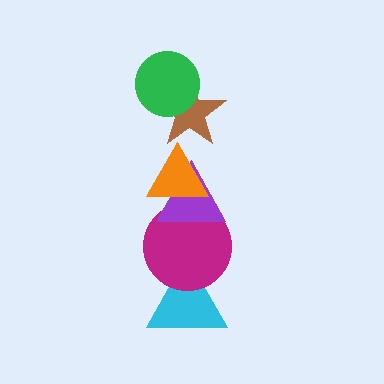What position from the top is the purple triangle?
The purple triangle is 4th from the top.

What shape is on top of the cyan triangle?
The magenta circle is on top of the cyan triangle.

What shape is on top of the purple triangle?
The orange triangle is on top of the purple triangle.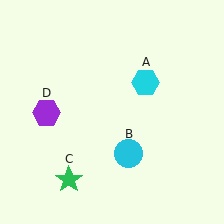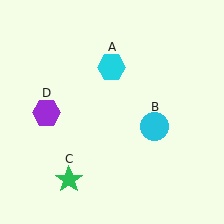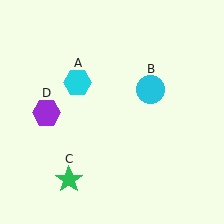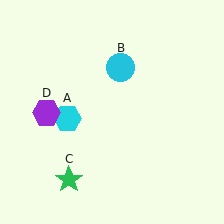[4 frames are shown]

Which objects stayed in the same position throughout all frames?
Green star (object C) and purple hexagon (object D) remained stationary.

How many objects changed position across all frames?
2 objects changed position: cyan hexagon (object A), cyan circle (object B).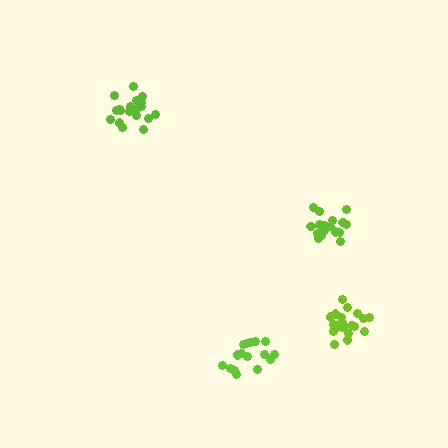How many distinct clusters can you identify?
There are 4 distinct clusters.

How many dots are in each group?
Group 1: 18 dots, Group 2: 21 dots, Group 3: 16 dots, Group 4: 20 dots (75 total).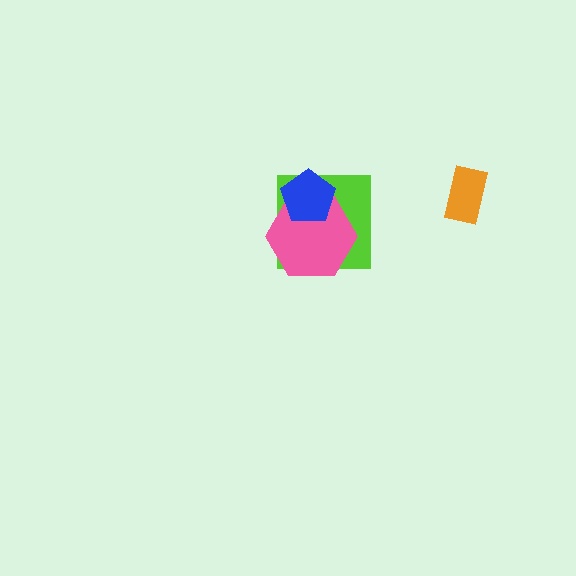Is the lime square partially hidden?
Yes, it is partially covered by another shape.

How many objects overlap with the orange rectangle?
0 objects overlap with the orange rectangle.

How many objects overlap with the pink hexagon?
2 objects overlap with the pink hexagon.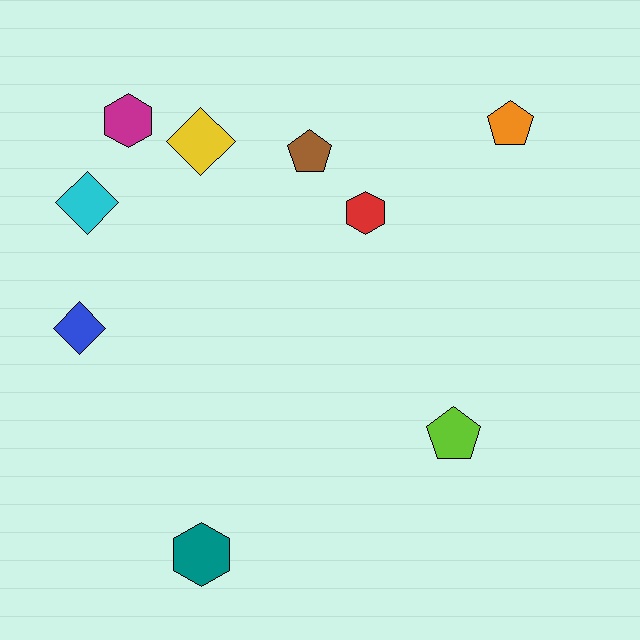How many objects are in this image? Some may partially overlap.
There are 9 objects.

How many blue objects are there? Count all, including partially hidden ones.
There is 1 blue object.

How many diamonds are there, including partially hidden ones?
There are 3 diamonds.